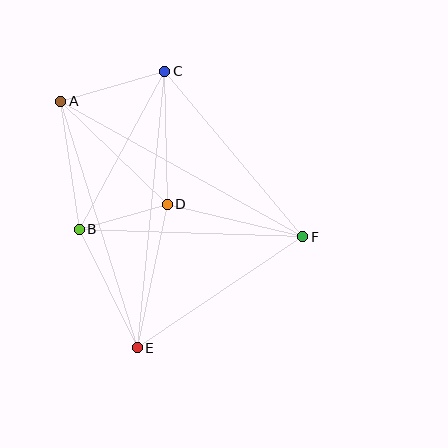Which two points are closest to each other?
Points B and D are closest to each other.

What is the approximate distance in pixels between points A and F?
The distance between A and F is approximately 277 pixels.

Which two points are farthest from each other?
Points C and E are farthest from each other.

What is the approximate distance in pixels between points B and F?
The distance between B and F is approximately 224 pixels.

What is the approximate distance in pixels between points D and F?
The distance between D and F is approximately 140 pixels.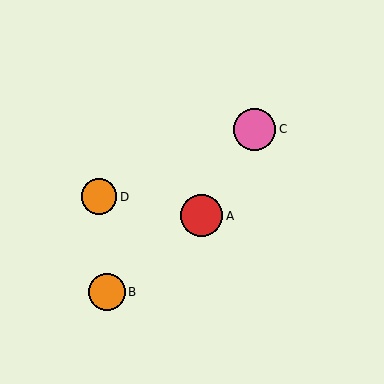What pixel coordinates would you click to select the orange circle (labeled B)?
Click at (107, 292) to select the orange circle B.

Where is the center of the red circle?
The center of the red circle is at (202, 216).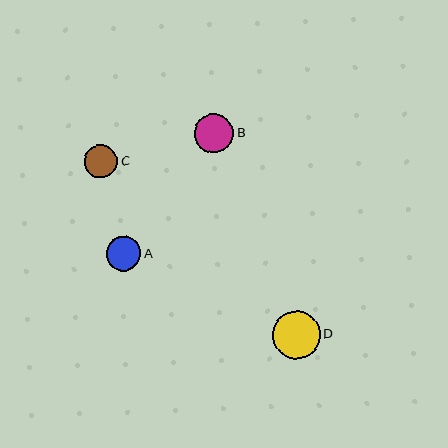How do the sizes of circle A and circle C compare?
Circle A and circle C are approximately the same size.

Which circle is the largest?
Circle D is the largest with a size of approximately 48 pixels.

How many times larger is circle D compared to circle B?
Circle D is approximately 1.2 times the size of circle B.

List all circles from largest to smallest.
From largest to smallest: D, B, A, C.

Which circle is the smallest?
Circle C is the smallest with a size of approximately 33 pixels.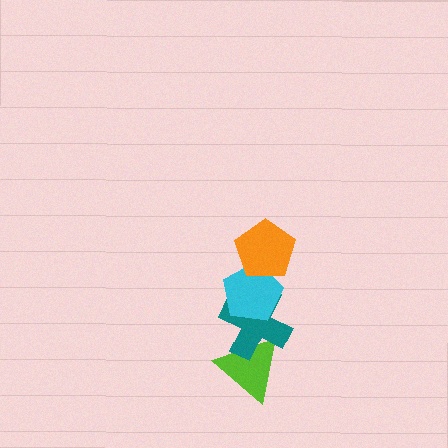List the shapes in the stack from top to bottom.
From top to bottom: the orange pentagon, the cyan pentagon, the teal cross, the lime triangle.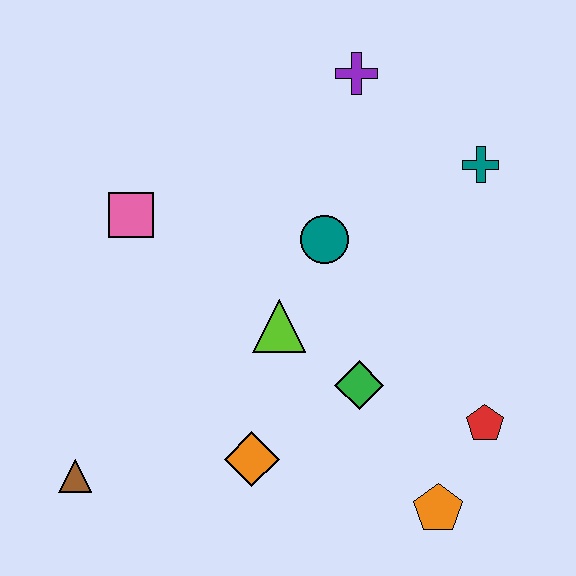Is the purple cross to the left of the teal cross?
Yes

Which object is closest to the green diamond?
The lime triangle is closest to the green diamond.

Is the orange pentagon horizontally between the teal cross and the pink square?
Yes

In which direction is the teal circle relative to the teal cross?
The teal circle is to the left of the teal cross.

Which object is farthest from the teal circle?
The brown triangle is farthest from the teal circle.